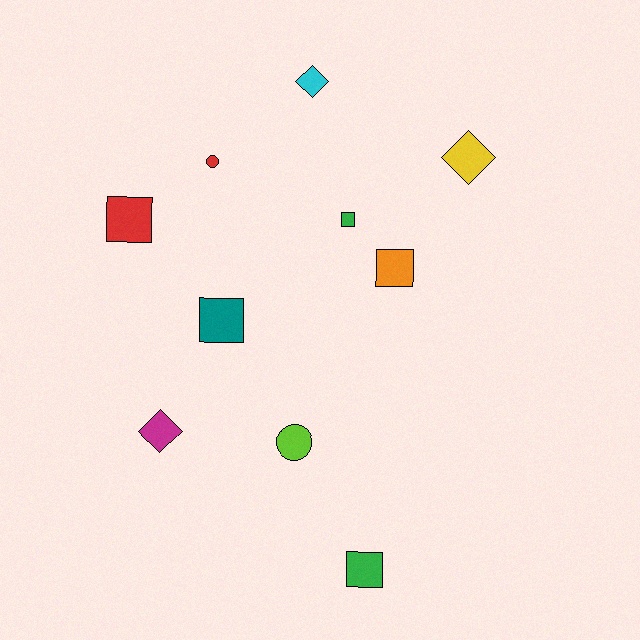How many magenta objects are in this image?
There is 1 magenta object.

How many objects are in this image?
There are 10 objects.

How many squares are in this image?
There are 5 squares.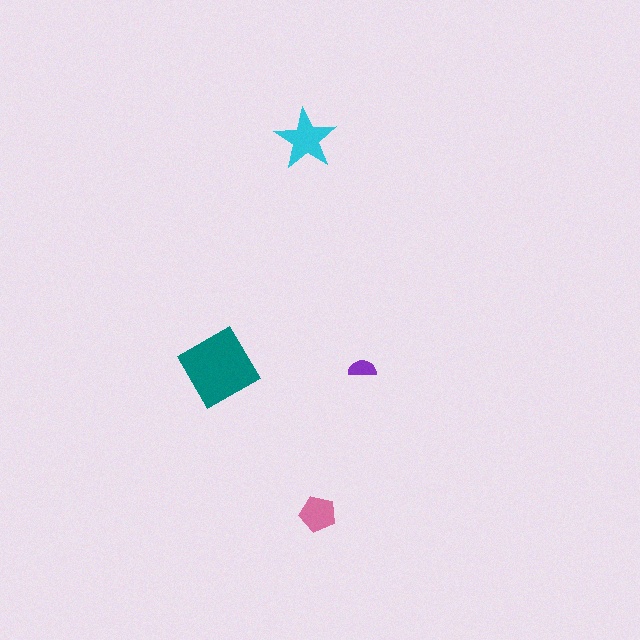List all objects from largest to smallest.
The teal diamond, the cyan star, the pink pentagon, the purple semicircle.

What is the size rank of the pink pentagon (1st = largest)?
3rd.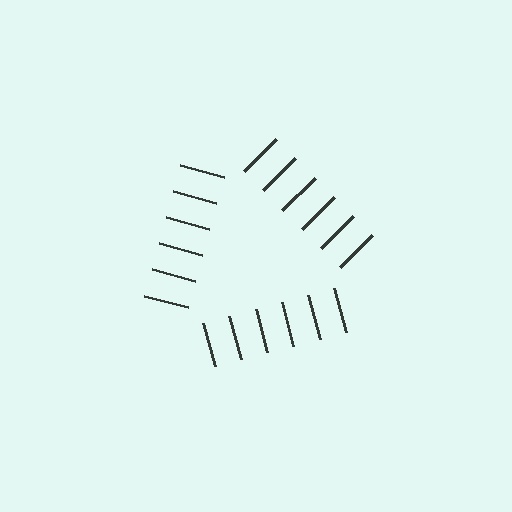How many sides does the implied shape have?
3 sides — the line-ends trace a triangle.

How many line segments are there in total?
18 — 6 along each of the 3 edges.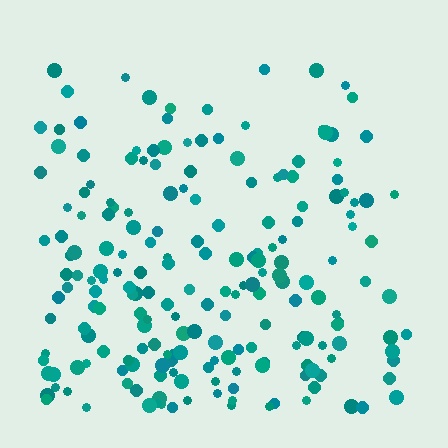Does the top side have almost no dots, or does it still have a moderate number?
Still a moderate number, just noticeably fewer than the bottom.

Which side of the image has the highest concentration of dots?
The bottom.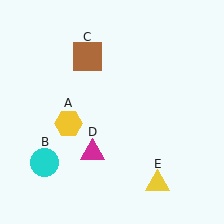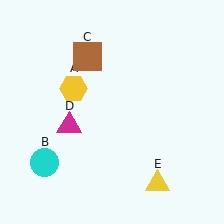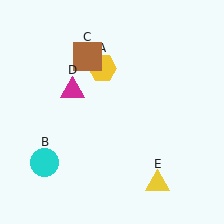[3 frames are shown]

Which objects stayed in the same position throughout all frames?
Cyan circle (object B) and brown square (object C) and yellow triangle (object E) remained stationary.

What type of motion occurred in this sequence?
The yellow hexagon (object A), magenta triangle (object D) rotated clockwise around the center of the scene.